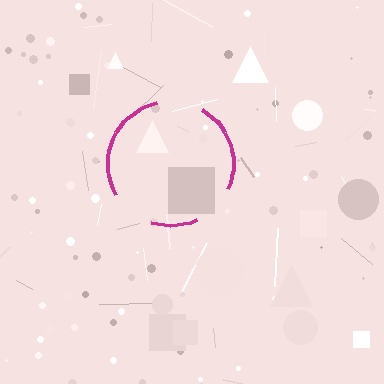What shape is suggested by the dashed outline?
The dashed outline suggests a circle.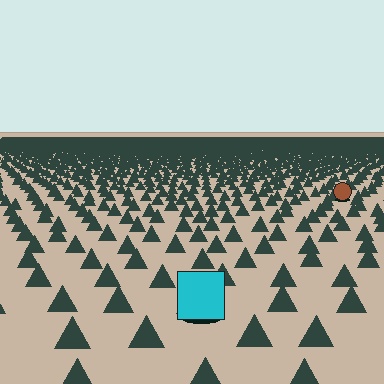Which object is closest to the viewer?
The cyan square is closest. The texture marks near it are larger and more spread out.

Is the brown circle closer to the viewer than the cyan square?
No. The cyan square is closer — you can tell from the texture gradient: the ground texture is coarser near it.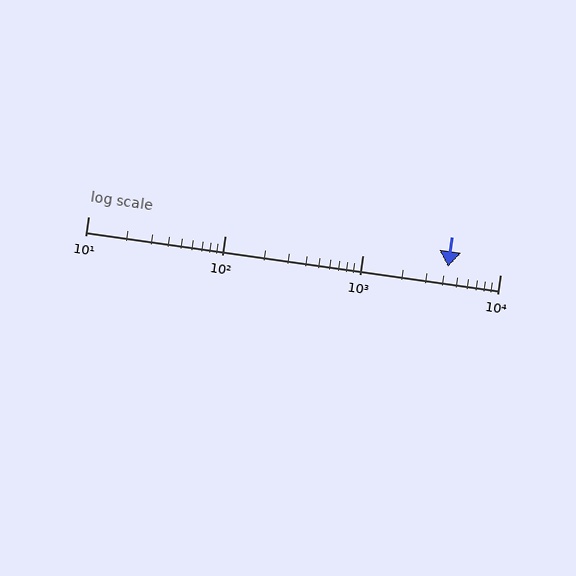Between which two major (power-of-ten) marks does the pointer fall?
The pointer is between 1000 and 10000.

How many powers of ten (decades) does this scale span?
The scale spans 3 decades, from 10 to 10000.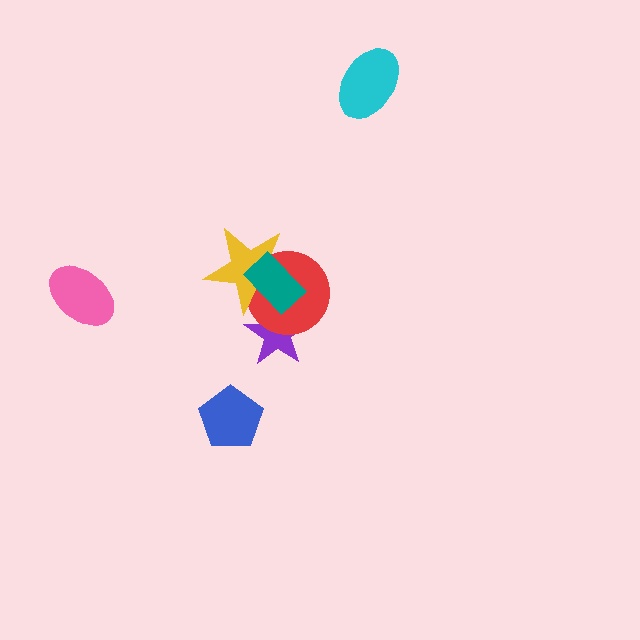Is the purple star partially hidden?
Yes, it is partially covered by another shape.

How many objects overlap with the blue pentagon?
0 objects overlap with the blue pentagon.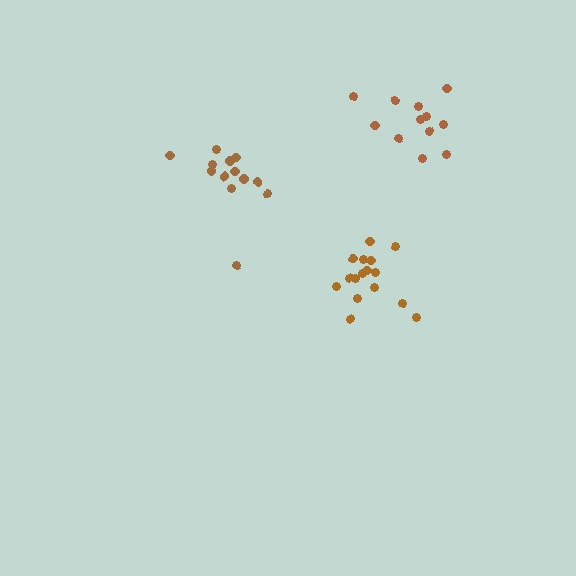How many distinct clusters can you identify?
There are 3 distinct clusters.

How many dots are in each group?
Group 1: 16 dots, Group 2: 12 dots, Group 3: 13 dots (41 total).